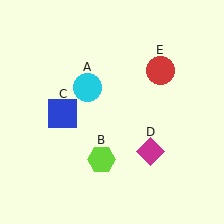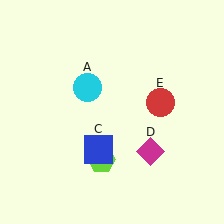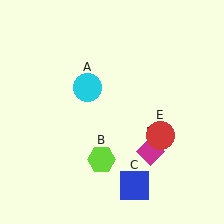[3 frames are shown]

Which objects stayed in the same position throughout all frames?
Cyan circle (object A) and lime hexagon (object B) and magenta diamond (object D) remained stationary.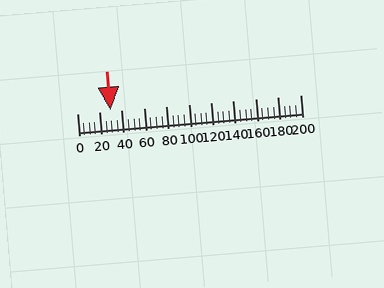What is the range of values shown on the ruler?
The ruler shows values from 0 to 200.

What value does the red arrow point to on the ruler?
The red arrow points to approximately 30.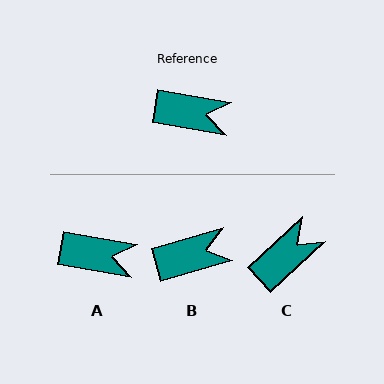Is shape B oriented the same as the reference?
No, it is off by about 26 degrees.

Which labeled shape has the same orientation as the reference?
A.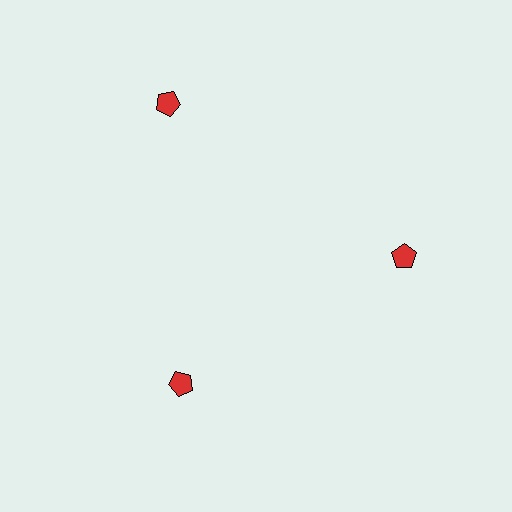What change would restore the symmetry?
The symmetry would be restored by moving it inward, back onto the ring so that all 3 pentagons sit at equal angles and equal distance from the center.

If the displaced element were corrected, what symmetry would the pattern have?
It would have 3-fold rotational symmetry — the pattern would map onto itself every 120 degrees.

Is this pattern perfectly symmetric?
No. The 3 red pentagons are arranged in a ring, but one element near the 11 o'clock position is pushed outward from the center, breaking the 3-fold rotational symmetry.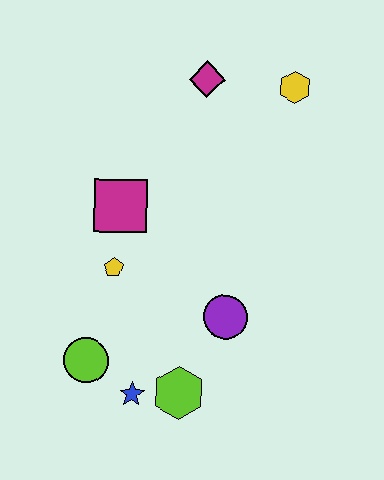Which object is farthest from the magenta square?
The yellow hexagon is farthest from the magenta square.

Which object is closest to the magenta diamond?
The yellow hexagon is closest to the magenta diamond.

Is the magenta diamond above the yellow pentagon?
Yes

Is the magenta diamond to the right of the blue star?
Yes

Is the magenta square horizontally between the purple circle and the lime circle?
Yes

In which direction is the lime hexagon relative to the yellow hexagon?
The lime hexagon is below the yellow hexagon.